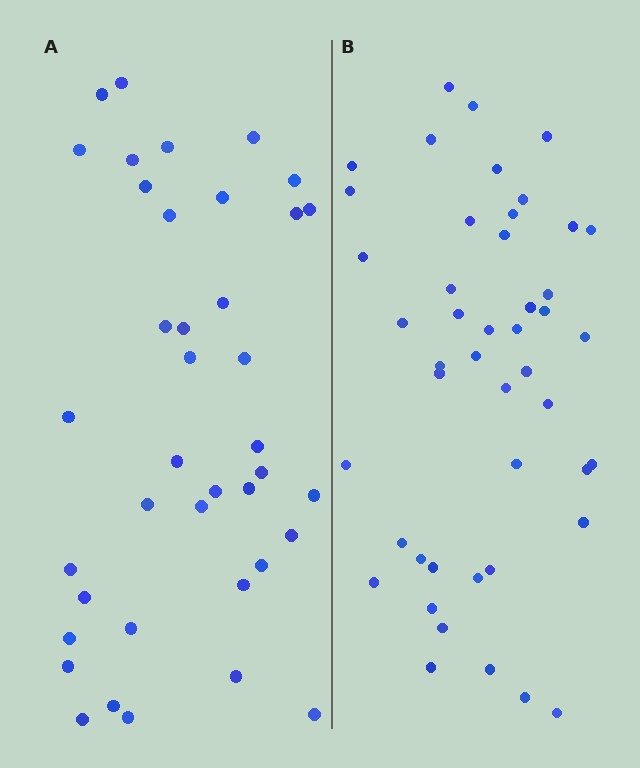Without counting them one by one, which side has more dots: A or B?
Region B (the right region) has more dots.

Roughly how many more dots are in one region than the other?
Region B has roughly 8 or so more dots than region A.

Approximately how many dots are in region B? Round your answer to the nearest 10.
About 50 dots. (The exact count is 46, which rounds to 50.)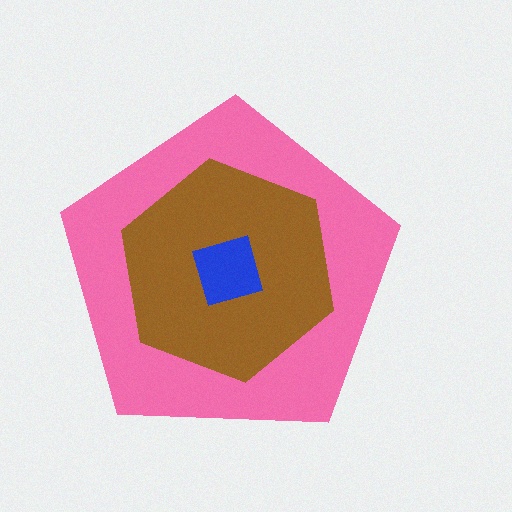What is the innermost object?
The blue square.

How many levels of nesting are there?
3.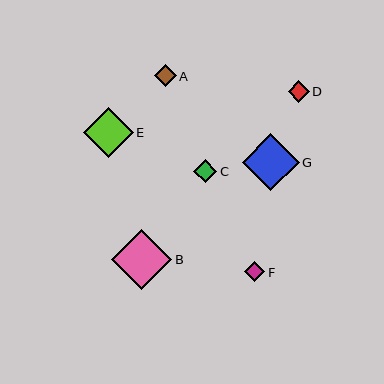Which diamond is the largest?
Diamond B is the largest with a size of approximately 60 pixels.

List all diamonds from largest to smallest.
From largest to smallest: B, G, E, C, A, D, F.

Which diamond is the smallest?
Diamond F is the smallest with a size of approximately 20 pixels.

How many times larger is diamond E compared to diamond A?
Diamond E is approximately 2.2 times the size of diamond A.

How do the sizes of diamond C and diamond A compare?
Diamond C and diamond A are approximately the same size.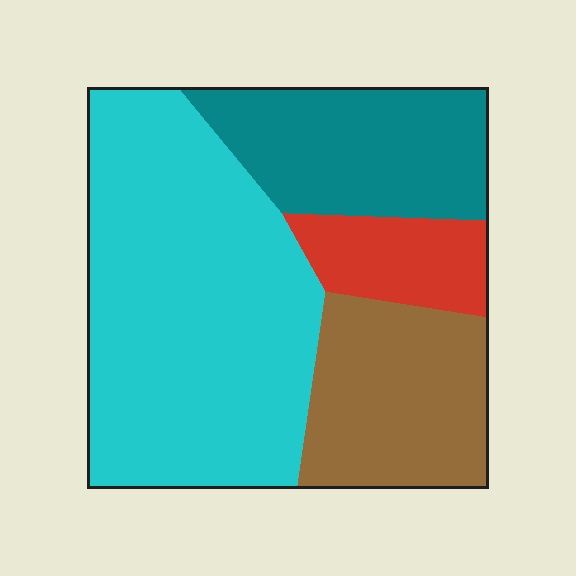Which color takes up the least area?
Red, at roughly 10%.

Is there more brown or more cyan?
Cyan.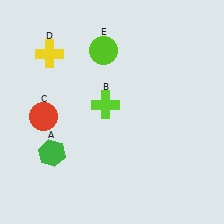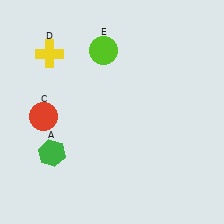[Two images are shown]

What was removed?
The lime cross (B) was removed in Image 2.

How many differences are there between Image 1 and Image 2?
There is 1 difference between the two images.